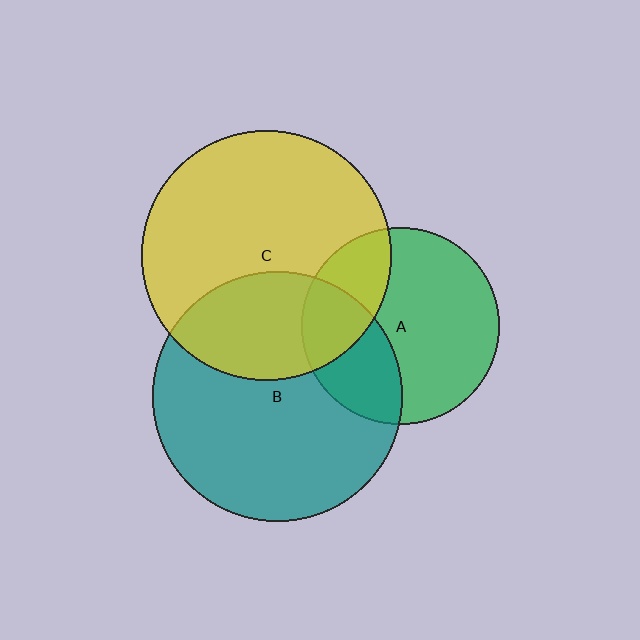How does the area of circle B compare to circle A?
Approximately 1.6 times.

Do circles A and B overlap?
Yes.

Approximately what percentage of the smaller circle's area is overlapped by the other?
Approximately 30%.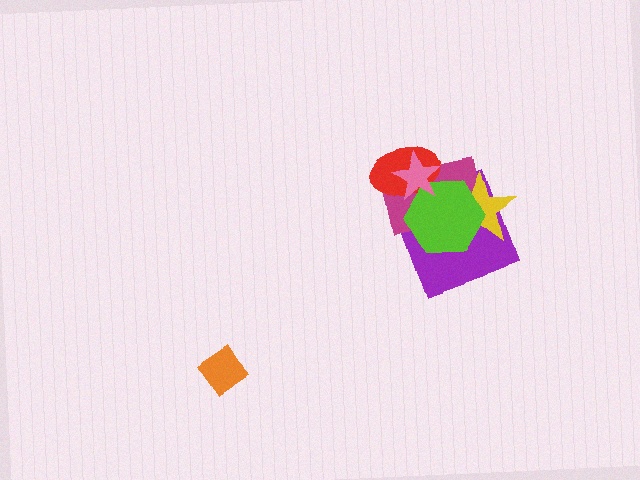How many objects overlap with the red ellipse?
3 objects overlap with the red ellipse.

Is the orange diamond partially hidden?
No, no other shape covers it.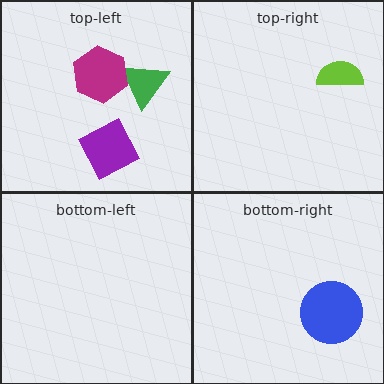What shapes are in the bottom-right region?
The blue circle.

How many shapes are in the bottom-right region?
1.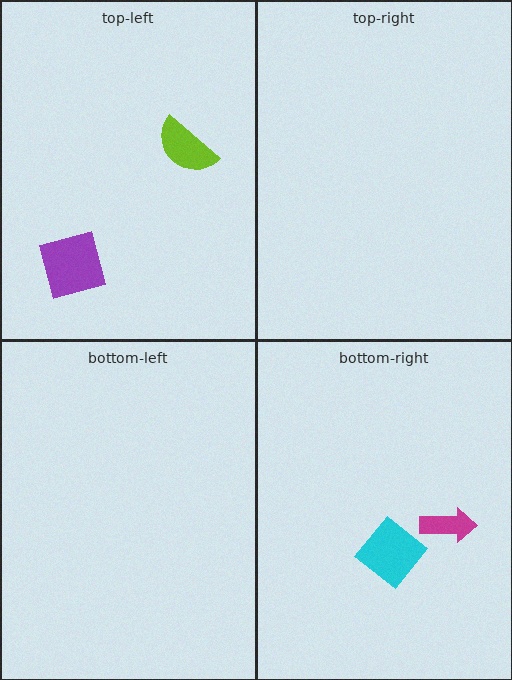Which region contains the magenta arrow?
The bottom-right region.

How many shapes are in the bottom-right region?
2.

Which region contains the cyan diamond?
The bottom-right region.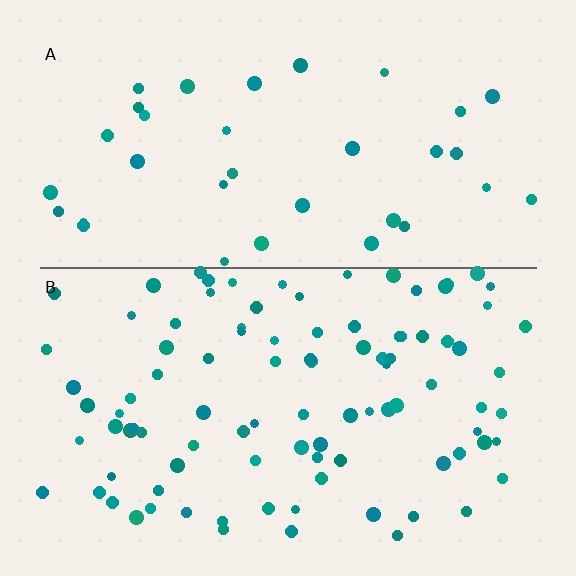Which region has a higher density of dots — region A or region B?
B (the bottom).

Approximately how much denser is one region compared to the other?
Approximately 2.7× — region B over region A.